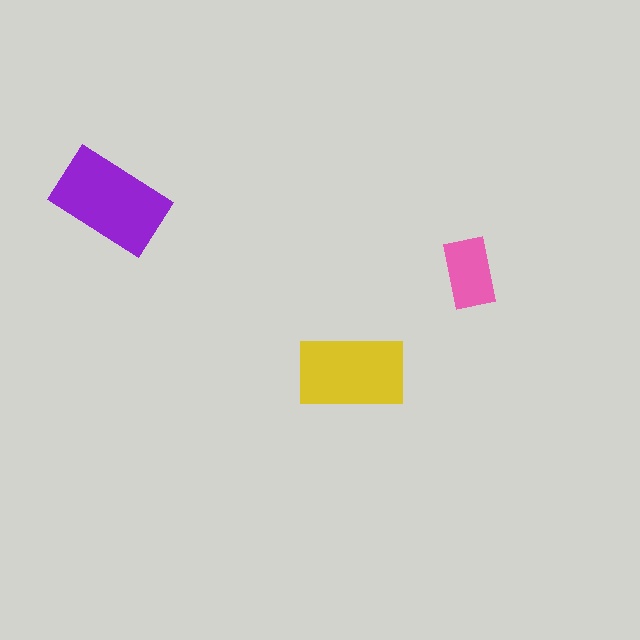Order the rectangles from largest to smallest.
the purple one, the yellow one, the pink one.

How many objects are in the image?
There are 3 objects in the image.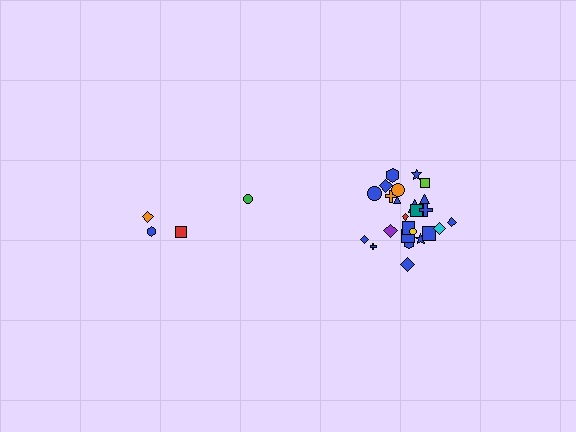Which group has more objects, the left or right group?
The right group.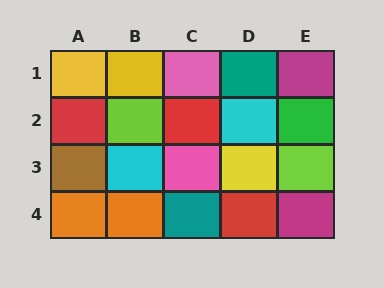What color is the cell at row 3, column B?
Cyan.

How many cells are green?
1 cell is green.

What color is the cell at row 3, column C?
Pink.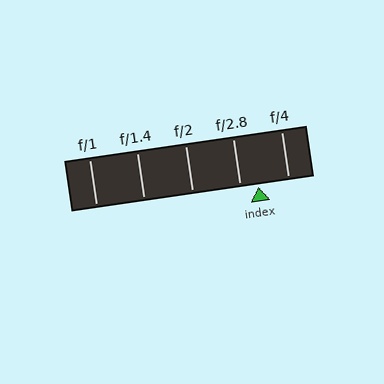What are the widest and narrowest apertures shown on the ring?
The widest aperture shown is f/1 and the narrowest is f/4.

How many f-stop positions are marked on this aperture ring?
There are 5 f-stop positions marked.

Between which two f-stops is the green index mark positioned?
The index mark is between f/2.8 and f/4.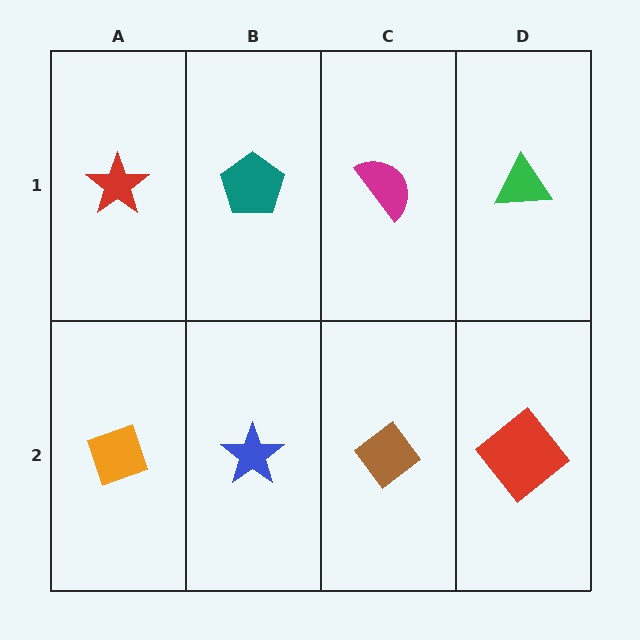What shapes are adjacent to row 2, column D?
A green triangle (row 1, column D), a brown diamond (row 2, column C).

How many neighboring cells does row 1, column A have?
2.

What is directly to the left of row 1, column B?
A red star.